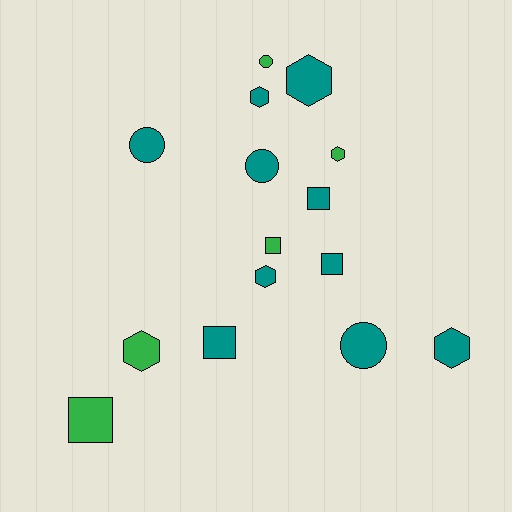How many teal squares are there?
There are 3 teal squares.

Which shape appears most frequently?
Hexagon, with 6 objects.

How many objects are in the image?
There are 15 objects.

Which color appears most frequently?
Teal, with 10 objects.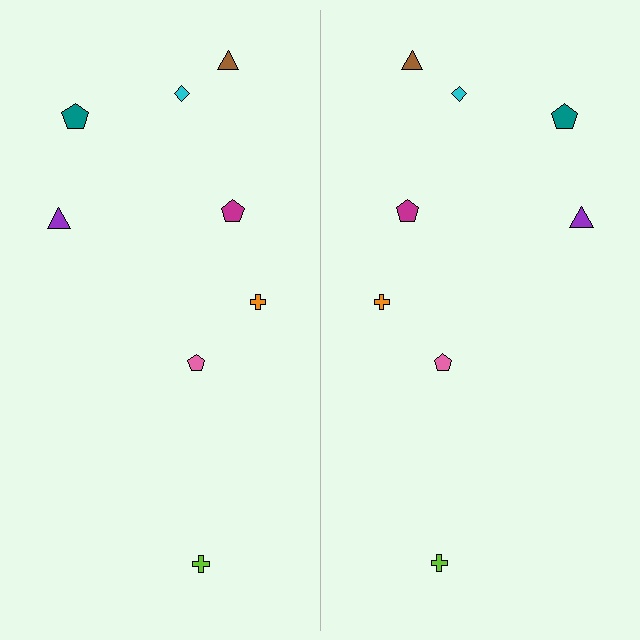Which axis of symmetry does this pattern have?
The pattern has a vertical axis of symmetry running through the center of the image.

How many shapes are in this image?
There are 16 shapes in this image.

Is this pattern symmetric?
Yes, this pattern has bilateral (reflection) symmetry.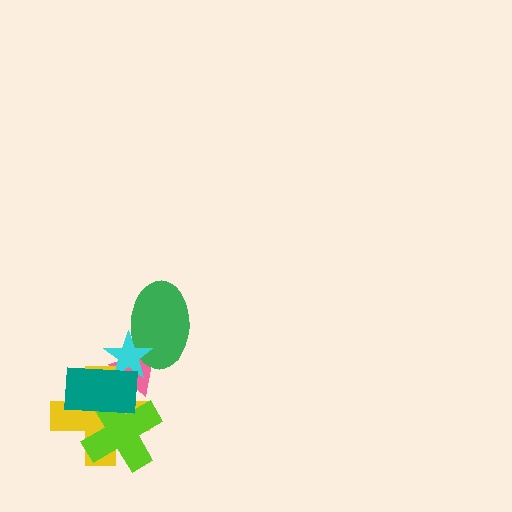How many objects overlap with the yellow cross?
4 objects overlap with the yellow cross.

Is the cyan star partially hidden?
Yes, it is partially covered by another shape.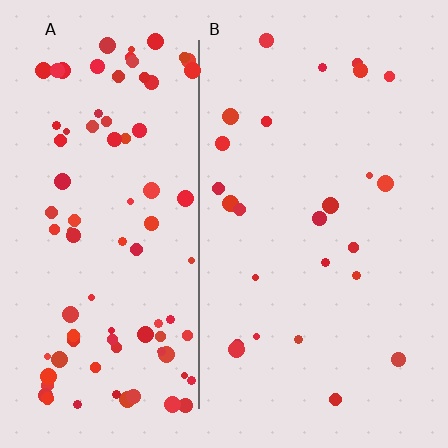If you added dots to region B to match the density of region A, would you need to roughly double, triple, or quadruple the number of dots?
Approximately quadruple.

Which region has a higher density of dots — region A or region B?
A (the left).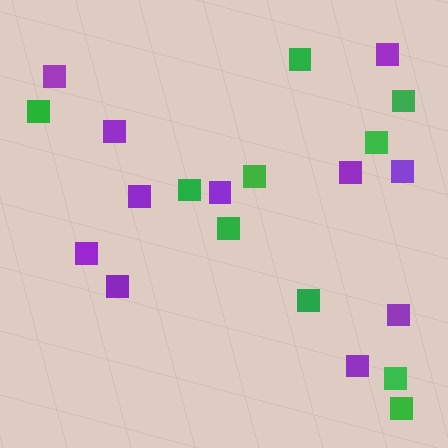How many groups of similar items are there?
There are 2 groups: one group of green squares (10) and one group of purple squares (11).